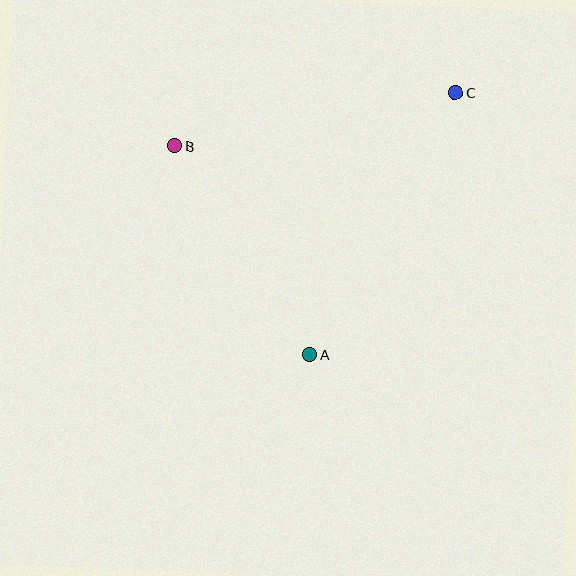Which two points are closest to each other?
Points A and B are closest to each other.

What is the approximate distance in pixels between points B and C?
The distance between B and C is approximately 286 pixels.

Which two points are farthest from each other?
Points A and C are farthest from each other.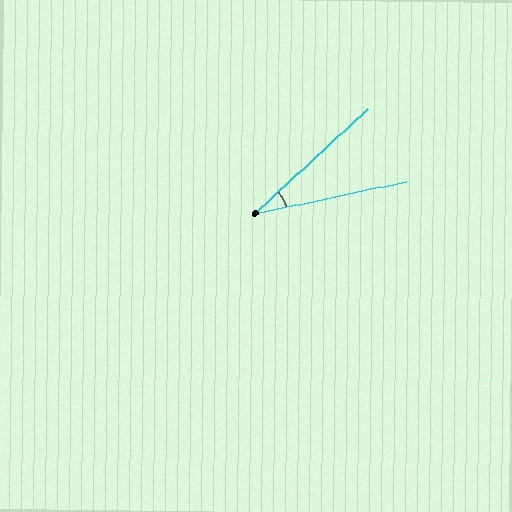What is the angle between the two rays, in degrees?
Approximately 31 degrees.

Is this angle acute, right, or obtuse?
It is acute.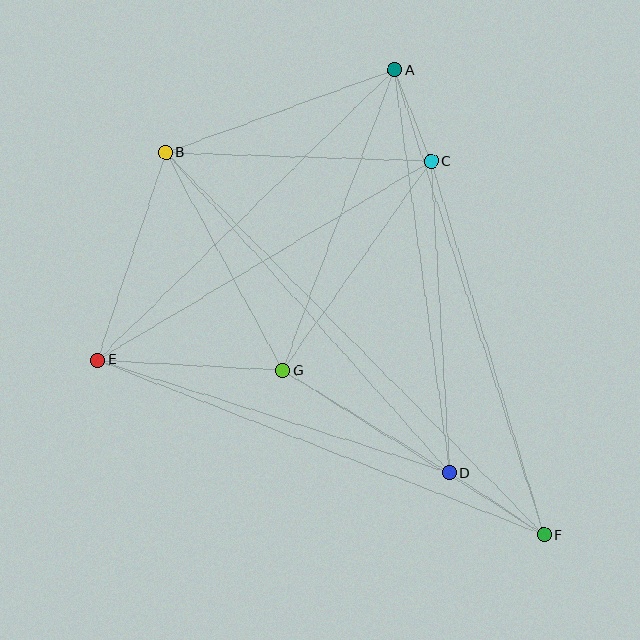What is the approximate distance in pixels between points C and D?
The distance between C and D is approximately 312 pixels.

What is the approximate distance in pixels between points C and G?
The distance between C and G is approximately 256 pixels.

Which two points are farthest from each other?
Points B and F are farthest from each other.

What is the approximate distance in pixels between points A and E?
The distance between A and E is approximately 415 pixels.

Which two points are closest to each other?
Points A and C are closest to each other.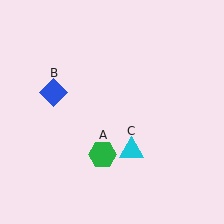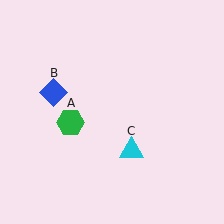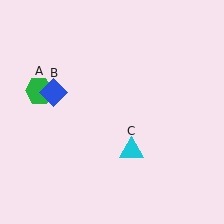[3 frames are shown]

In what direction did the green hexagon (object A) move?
The green hexagon (object A) moved up and to the left.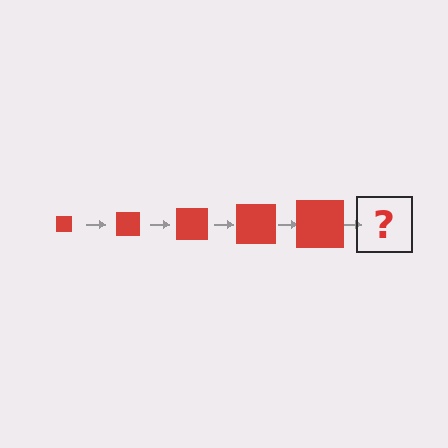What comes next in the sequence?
The next element should be a red square, larger than the previous one.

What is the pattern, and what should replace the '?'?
The pattern is that the square gets progressively larger each step. The '?' should be a red square, larger than the previous one.